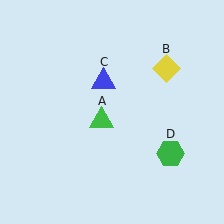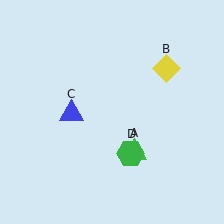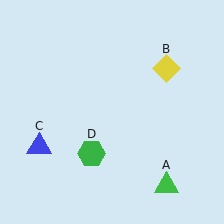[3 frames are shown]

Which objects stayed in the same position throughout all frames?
Yellow diamond (object B) remained stationary.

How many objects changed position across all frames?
3 objects changed position: green triangle (object A), blue triangle (object C), green hexagon (object D).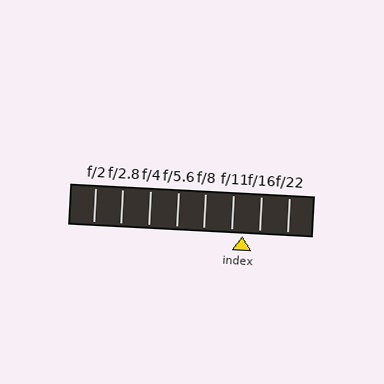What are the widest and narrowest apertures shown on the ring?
The widest aperture shown is f/2 and the narrowest is f/22.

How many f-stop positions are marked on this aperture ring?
There are 8 f-stop positions marked.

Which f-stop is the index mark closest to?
The index mark is closest to f/11.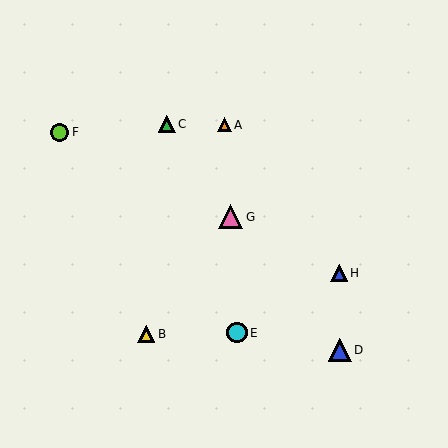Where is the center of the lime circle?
The center of the lime circle is at (60, 132).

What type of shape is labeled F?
Shape F is a lime circle.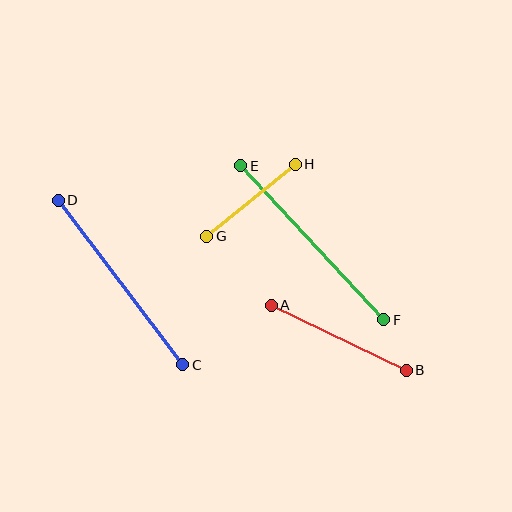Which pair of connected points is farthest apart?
Points E and F are farthest apart.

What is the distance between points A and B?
The distance is approximately 150 pixels.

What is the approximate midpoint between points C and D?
The midpoint is at approximately (121, 282) pixels.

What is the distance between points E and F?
The distance is approximately 210 pixels.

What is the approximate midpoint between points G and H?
The midpoint is at approximately (251, 200) pixels.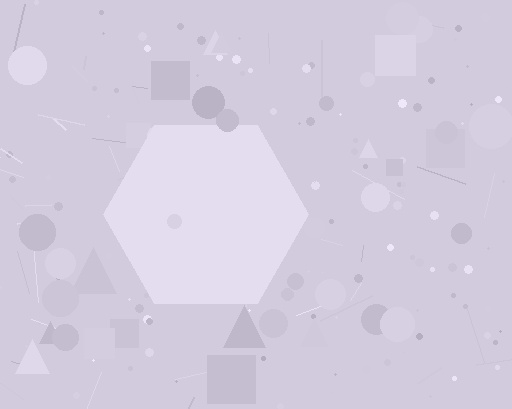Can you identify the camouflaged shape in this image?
The camouflaged shape is a hexagon.